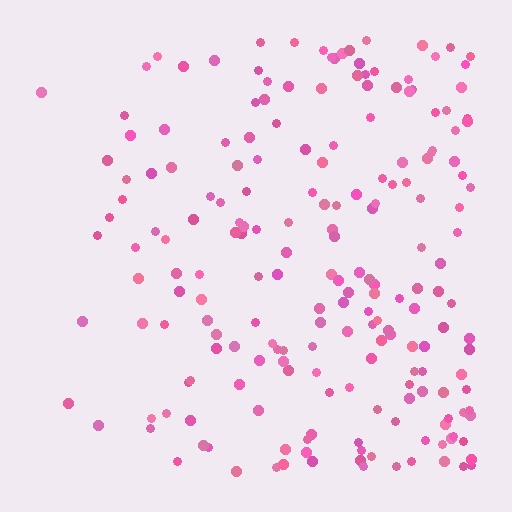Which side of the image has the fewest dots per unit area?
The left.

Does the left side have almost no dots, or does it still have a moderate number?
Still a moderate number, just noticeably fewer than the right.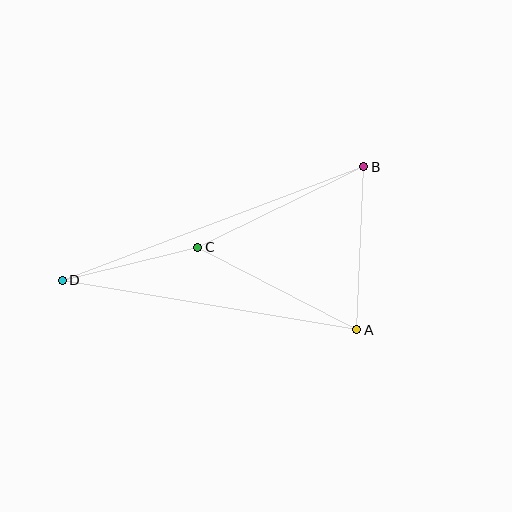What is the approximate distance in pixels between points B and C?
The distance between B and C is approximately 184 pixels.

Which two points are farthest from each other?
Points B and D are farthest from each other.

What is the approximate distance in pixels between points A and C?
The distance between A and C is approximately 179 pixels.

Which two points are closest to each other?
Points C and D are closest to each other.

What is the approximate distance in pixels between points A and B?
The distance between A and B is approximately 163 pixels.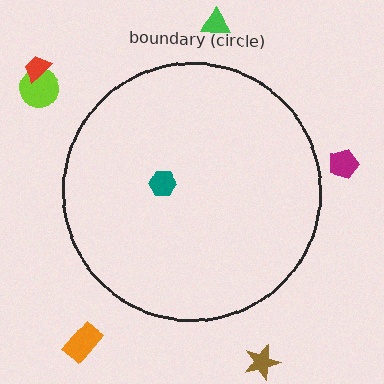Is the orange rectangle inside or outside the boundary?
Outside.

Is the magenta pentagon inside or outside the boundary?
Outside.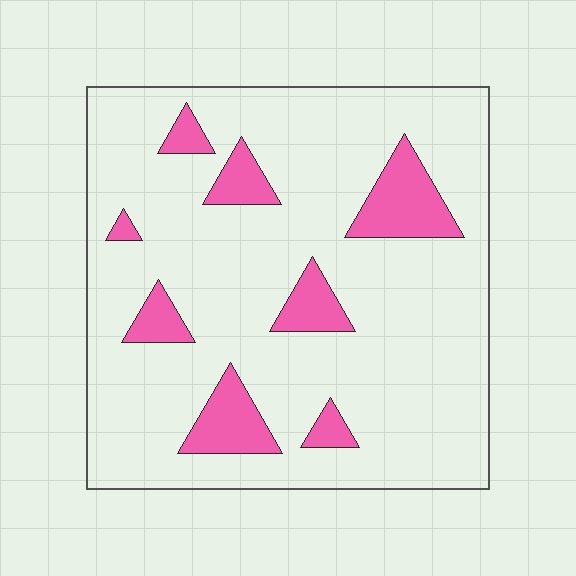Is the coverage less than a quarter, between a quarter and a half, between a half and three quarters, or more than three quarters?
Less than a quarter.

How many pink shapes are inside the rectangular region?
8.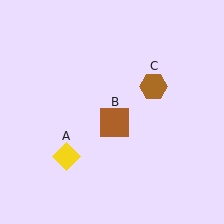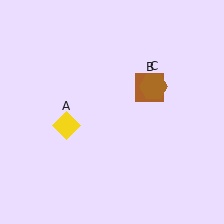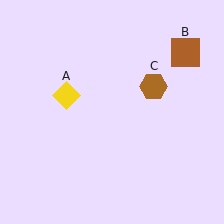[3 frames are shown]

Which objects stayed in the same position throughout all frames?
Brown hexagon (object C) remained stationary.